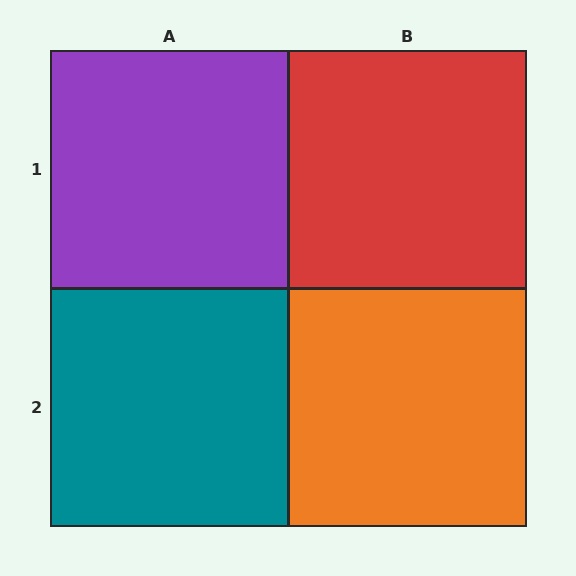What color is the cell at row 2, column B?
Orange.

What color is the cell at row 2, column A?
Teal.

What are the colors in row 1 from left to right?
Purple, red.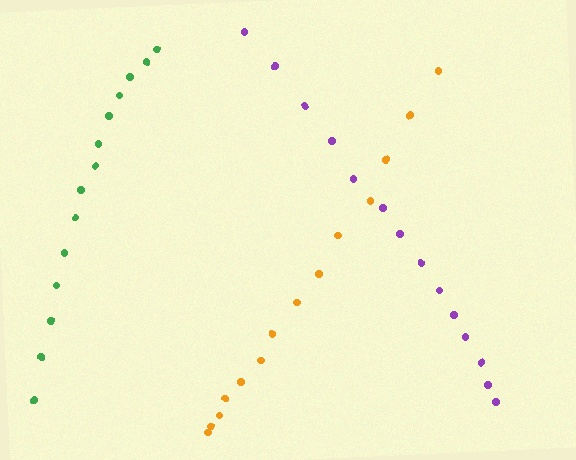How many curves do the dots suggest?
There are 3 distinct paths.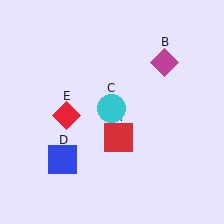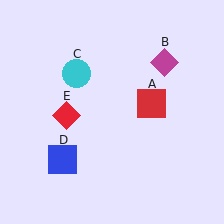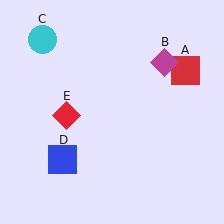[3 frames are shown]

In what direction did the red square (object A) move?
The red square (object A) moved up and to the right.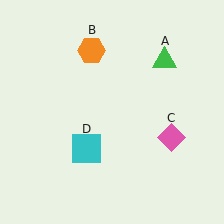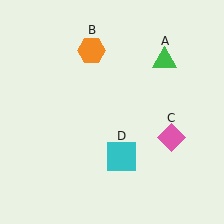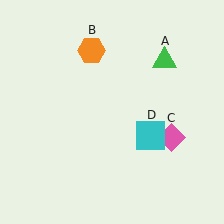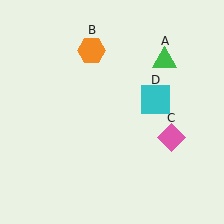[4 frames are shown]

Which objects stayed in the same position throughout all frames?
Green triangle (object A) and orange hexagon (object B) and pink diamond (object C) remained stationary.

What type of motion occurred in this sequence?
The cyan square (object D) rotated counterclockwise around the center of the scene.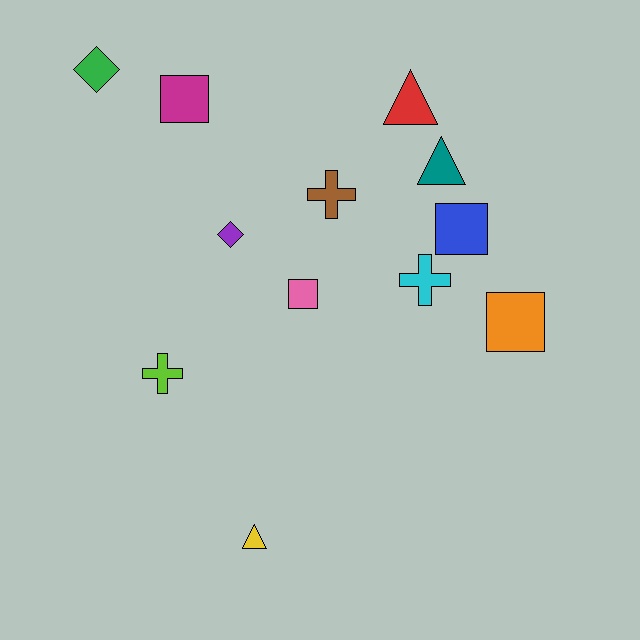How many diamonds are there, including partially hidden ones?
There are 2 diamonds.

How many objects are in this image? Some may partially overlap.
There are 12 objects.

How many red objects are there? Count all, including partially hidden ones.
There is 1 red object.